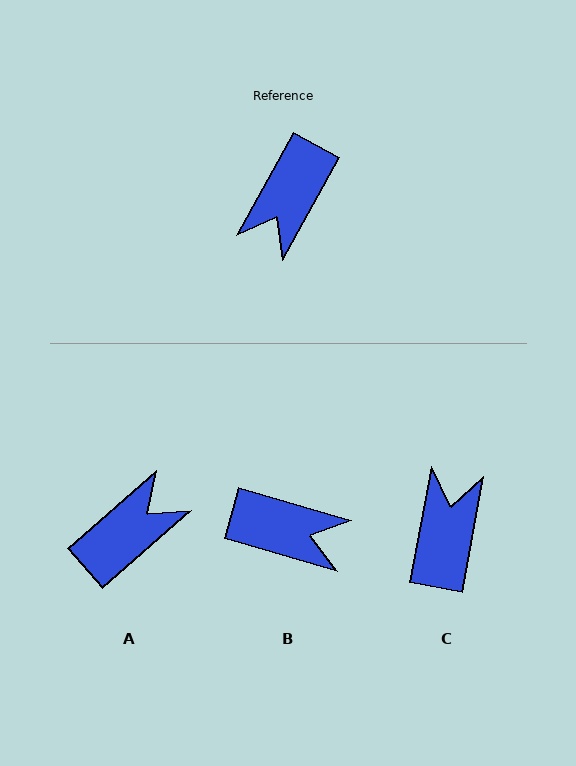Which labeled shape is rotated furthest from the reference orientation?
C, about 161 degrees away.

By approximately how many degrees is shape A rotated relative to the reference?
Approximately 161 degrees counter-clockwise.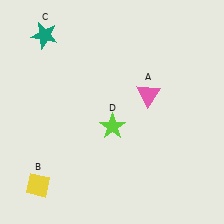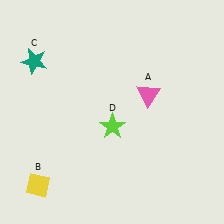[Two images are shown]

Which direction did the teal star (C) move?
The teal star (C) moved down.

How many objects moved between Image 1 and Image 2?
1 object moved between the two images.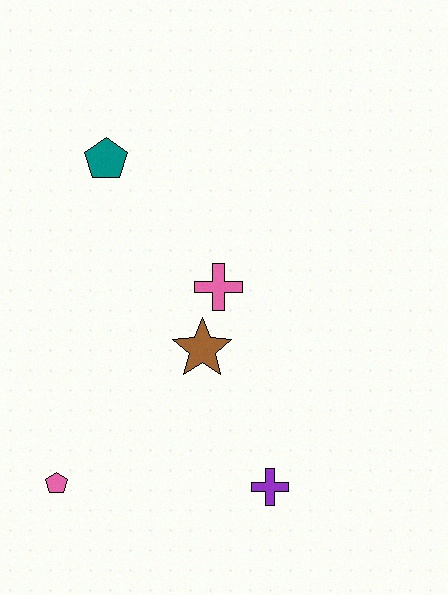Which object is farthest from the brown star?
The teal pentagon is farthest from the brown star.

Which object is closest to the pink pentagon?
The brown star is closest to the pink pentagon.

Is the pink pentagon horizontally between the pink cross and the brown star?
No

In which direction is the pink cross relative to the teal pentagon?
The pink cross is below the teal pentagon.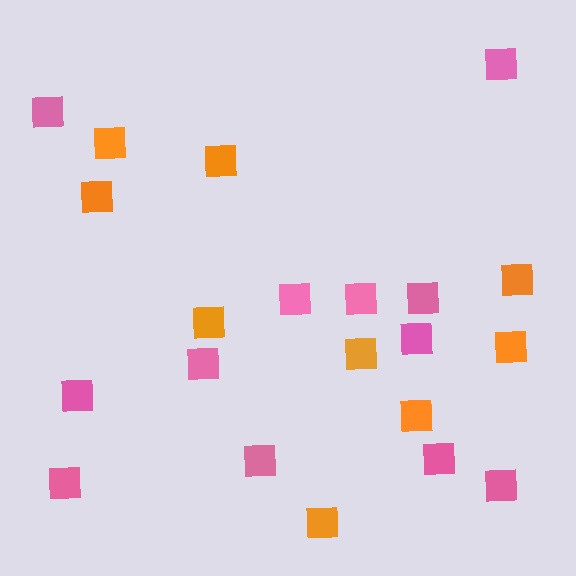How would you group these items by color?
There are 2 groups: one group of orange squares (9) and one group of pink squares (12).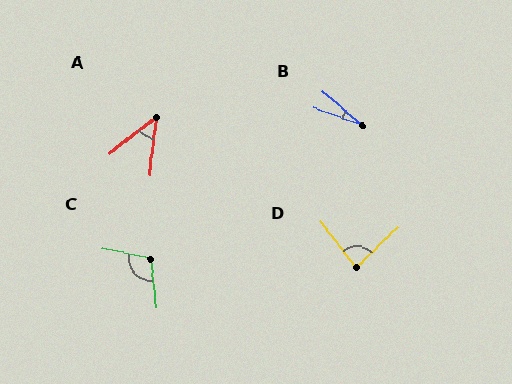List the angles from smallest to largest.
B (22°), A (46°), D (83°), C (109°).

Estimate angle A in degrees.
Approximately 46 degrees.